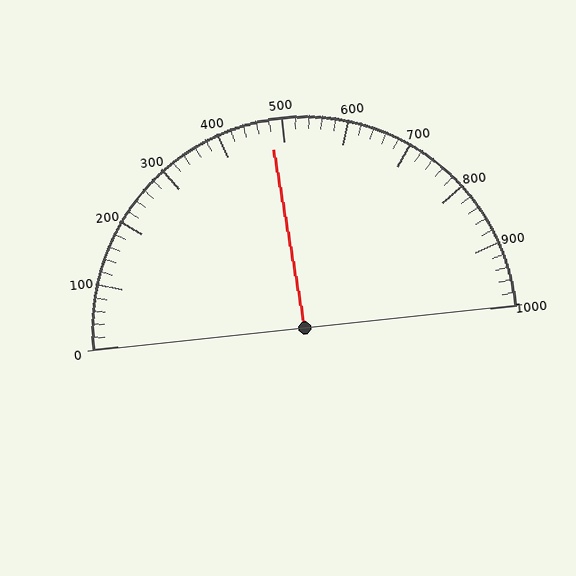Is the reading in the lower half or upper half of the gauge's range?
The reading is in the lower half of the range (0 to 1000).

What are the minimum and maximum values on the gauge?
The gauge ranges from 0 to 1000.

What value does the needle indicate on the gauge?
The needle indicates approximately 480.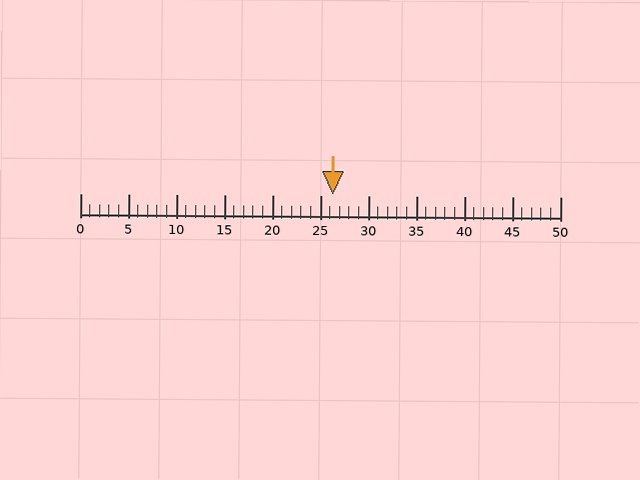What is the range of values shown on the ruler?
The ruler shows values from 0 to 50.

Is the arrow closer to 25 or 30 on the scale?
The arrow is closer to 25.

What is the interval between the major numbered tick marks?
The major tick marks are spaced 5 units apart.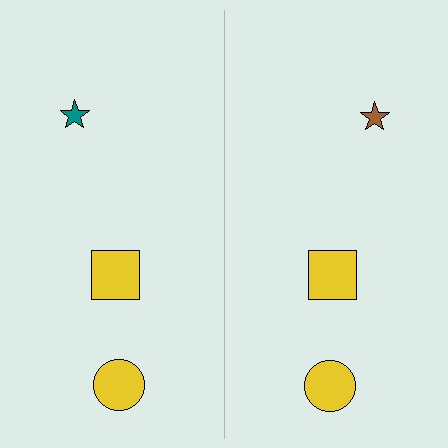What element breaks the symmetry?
The brown star on the right side breaks the symmetry — its mirror counterpart is teal.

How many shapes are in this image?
There are 6 shapes in this image.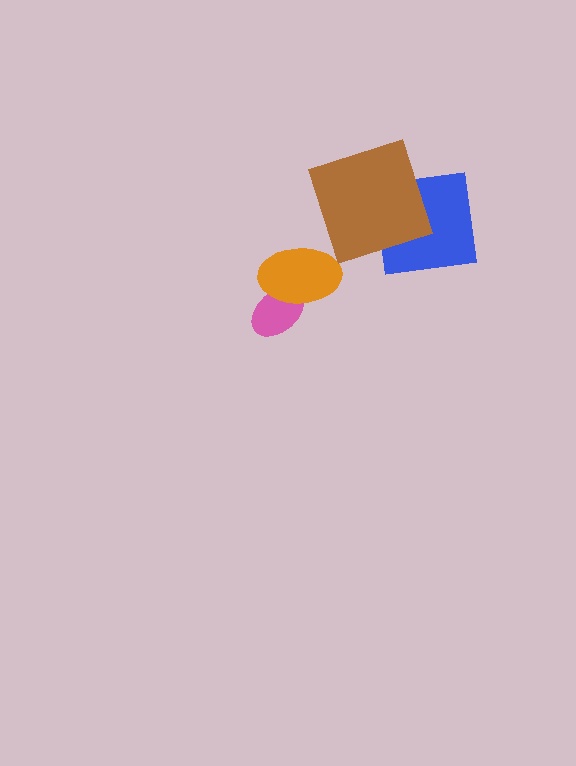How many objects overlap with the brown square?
1 object overlaps with the brown square.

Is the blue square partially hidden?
Yes, it is partially covered by another shape.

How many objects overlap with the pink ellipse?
1 object overlaps with the pink ellipse.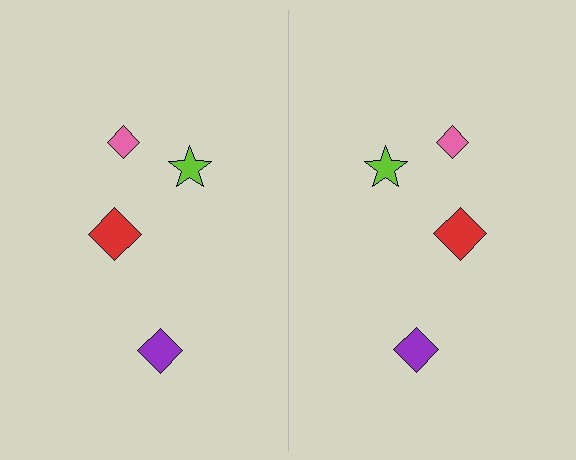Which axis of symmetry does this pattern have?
The pattern has a vertical axis of symmetry running through the center of the image.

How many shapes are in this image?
There are 8 shapes in this image.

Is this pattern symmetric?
Yes, this pattern has bilateral (reflection) symmetry.